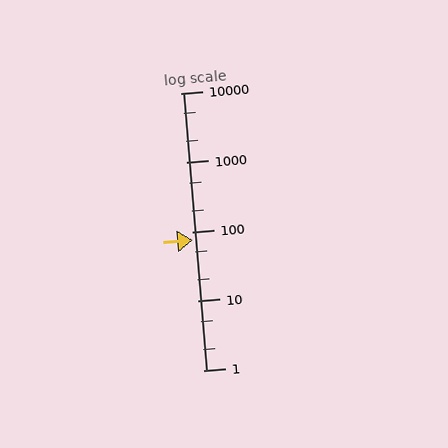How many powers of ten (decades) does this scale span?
The scale spans 4 decades, from 1 to 10000.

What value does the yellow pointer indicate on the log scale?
The pointer indicates approximately 75.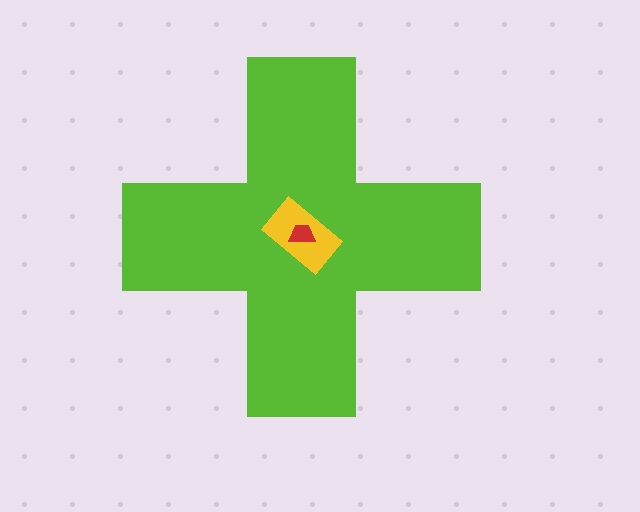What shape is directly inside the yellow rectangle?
The red trapezoid.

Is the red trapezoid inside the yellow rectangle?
Yes.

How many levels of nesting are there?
3.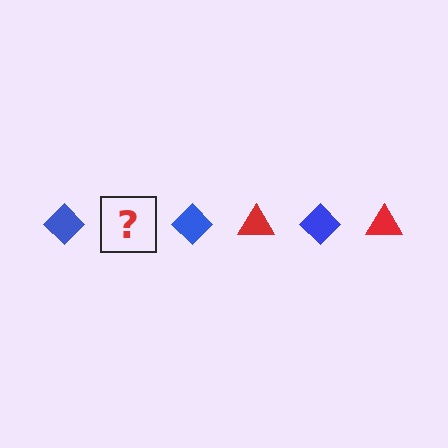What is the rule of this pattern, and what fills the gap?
The rule is that the pattern alternates between blue diamond and red triangle. The gap should be filled with a red triangle.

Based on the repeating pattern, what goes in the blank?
The blank should be a red triangle.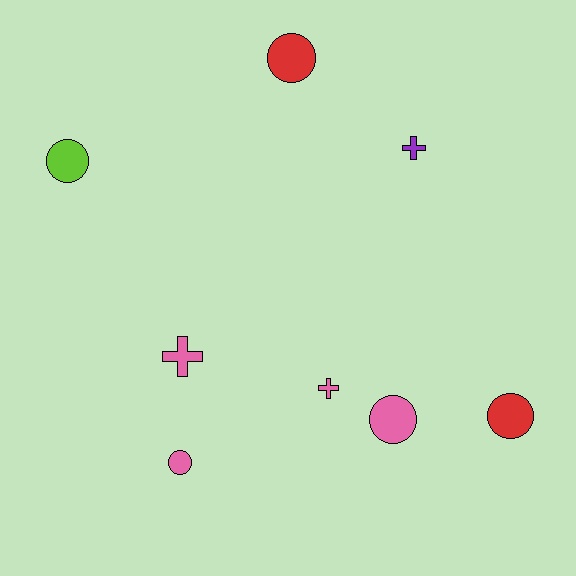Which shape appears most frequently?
Circle, with 5 objects.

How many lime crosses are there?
There are no lime crosses.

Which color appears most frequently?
Pink, with 4 objects.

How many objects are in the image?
There are 8 objects.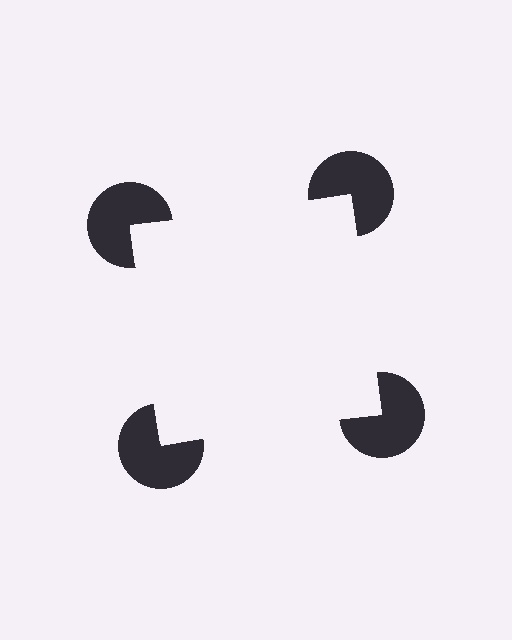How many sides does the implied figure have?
4 sides.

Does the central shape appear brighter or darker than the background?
It typically appears slightly brighter than the background, even though no actual brightness change is drawn.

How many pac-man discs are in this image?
There are 4 — one at each vertex of the illusory square.